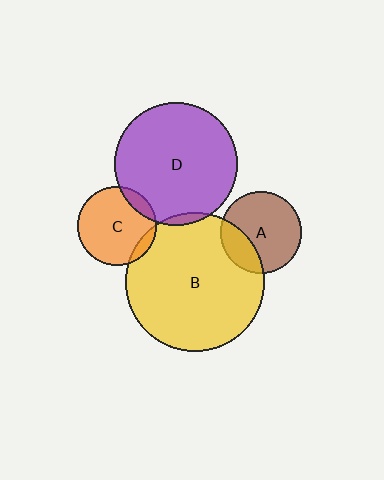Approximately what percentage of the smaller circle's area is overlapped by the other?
Approximately 25%.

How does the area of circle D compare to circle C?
Approximately 2.4 times.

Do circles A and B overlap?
Yes.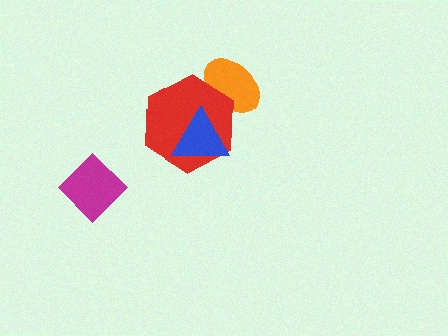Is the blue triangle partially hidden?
No, no other shape covers it.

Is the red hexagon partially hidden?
Yes, it is partially covered by another shape.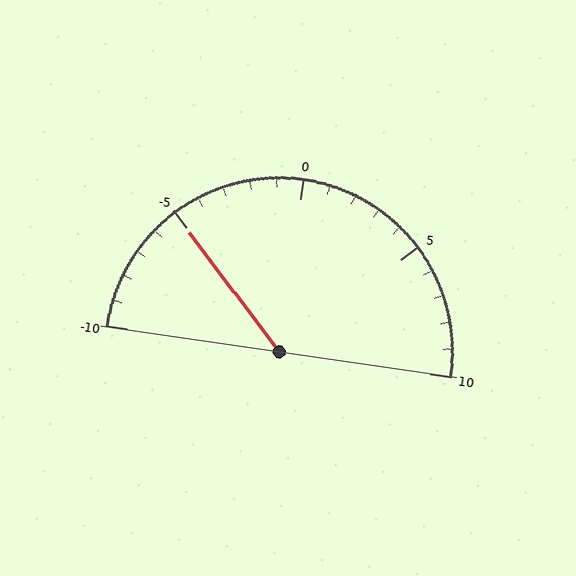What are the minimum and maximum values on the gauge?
The gauge ranges from -10 to 10.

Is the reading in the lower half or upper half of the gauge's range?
The reading is in the lower half of the range (-10 to 10).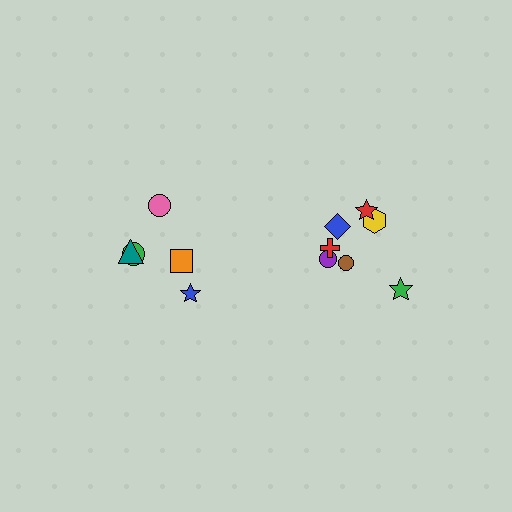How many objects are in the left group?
There are 5 objects.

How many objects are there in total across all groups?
There are 12 objects.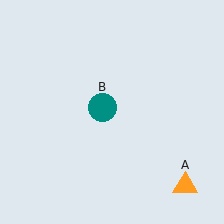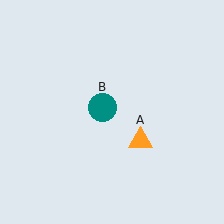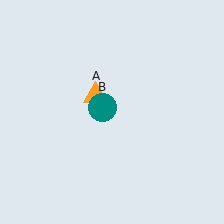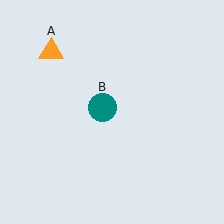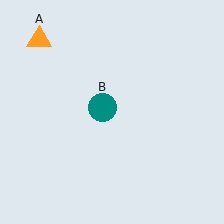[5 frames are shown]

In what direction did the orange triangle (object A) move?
The orange triangle (object A) moved up and to the left.